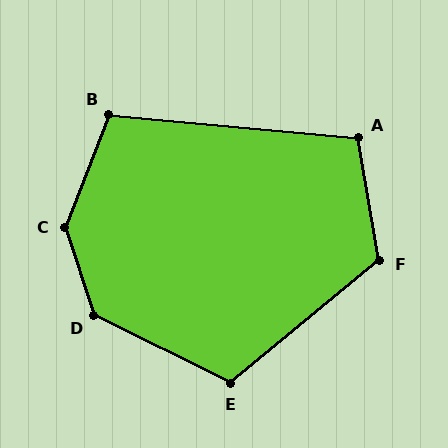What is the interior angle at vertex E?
Approximately 114 degrees (obtuse).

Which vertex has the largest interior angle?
C, at approximately 141 degrees.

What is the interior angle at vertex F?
Approximately 120 degrees (obtuse).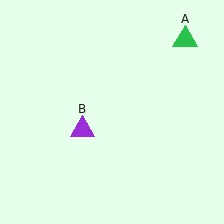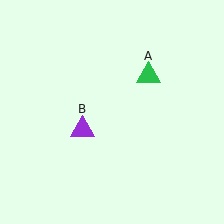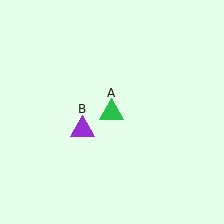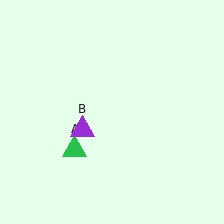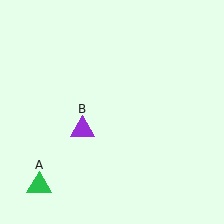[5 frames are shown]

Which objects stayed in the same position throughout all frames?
Purple triangle (object B) remained stationary.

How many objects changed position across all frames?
1 object changed position: green triangle (object A).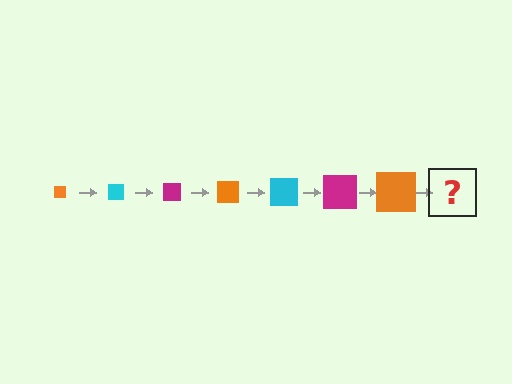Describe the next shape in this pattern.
It should be a cyan square, larger than the previous one.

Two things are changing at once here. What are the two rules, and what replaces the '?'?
The two rules are that the square grows larger each step and the color cycles through orange, cyan, and magenta. The '?' should be a cyan square, larger than the previous one.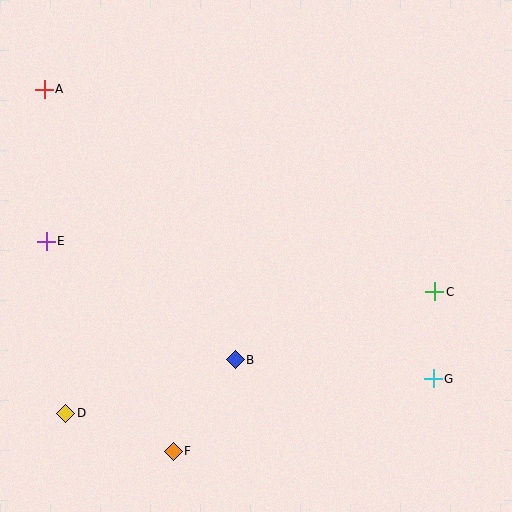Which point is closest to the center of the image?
Point B at (235, 360) is closest to the center.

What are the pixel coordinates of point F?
Point F is at (173, 451).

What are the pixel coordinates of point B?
Point B is at (235, 360).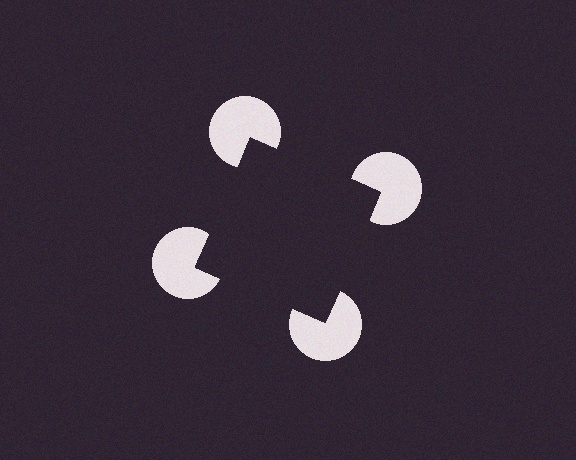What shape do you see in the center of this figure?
An illusory square — its edges are inferred from the aligned wedge cuts in the pac-man discs, not physically drawn.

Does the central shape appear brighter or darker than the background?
It typically appears slightly darker than the background, even though no actual brightness change is drawn.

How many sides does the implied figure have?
4 sides.